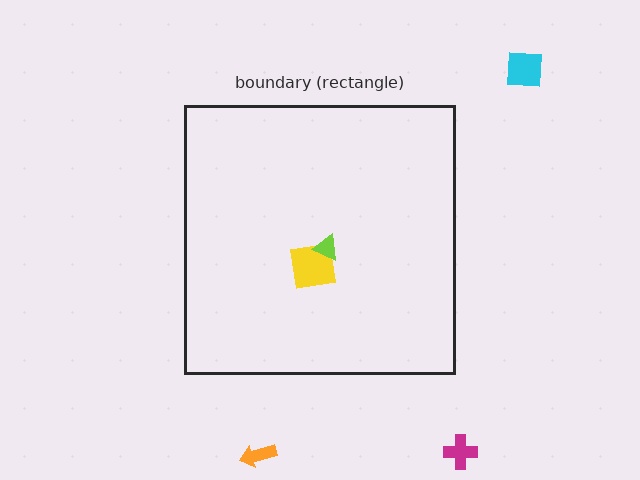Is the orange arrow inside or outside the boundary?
Outside.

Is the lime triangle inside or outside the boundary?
Inside.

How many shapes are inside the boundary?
2 inside, 3 outside.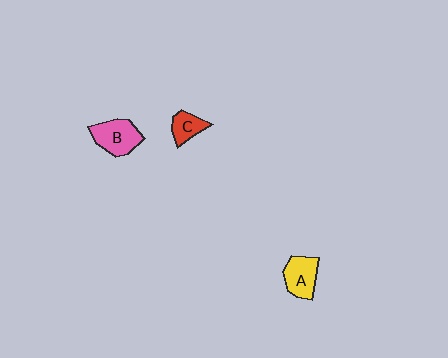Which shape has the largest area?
Shape B (pink).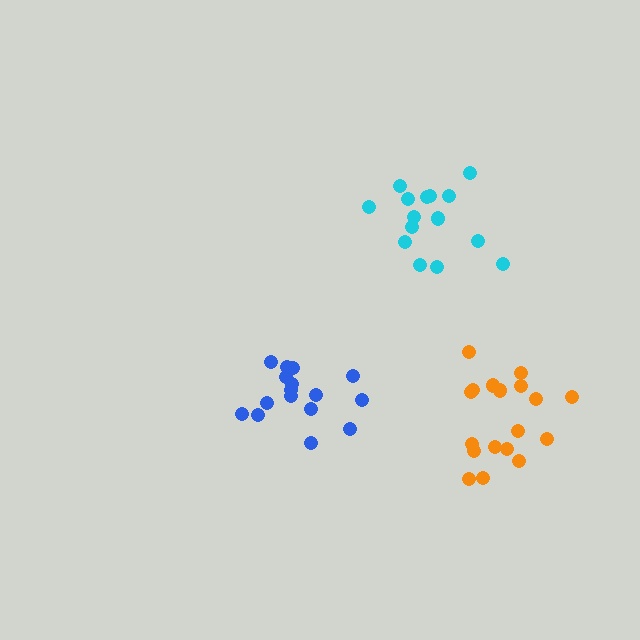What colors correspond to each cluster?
The clusters are colored: orange, blue, cyan.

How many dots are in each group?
Group 1: 18 dots, Group 2: 16 dots, Group 3: 15 dots (49 total).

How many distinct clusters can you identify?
There are 3 distinct clusters.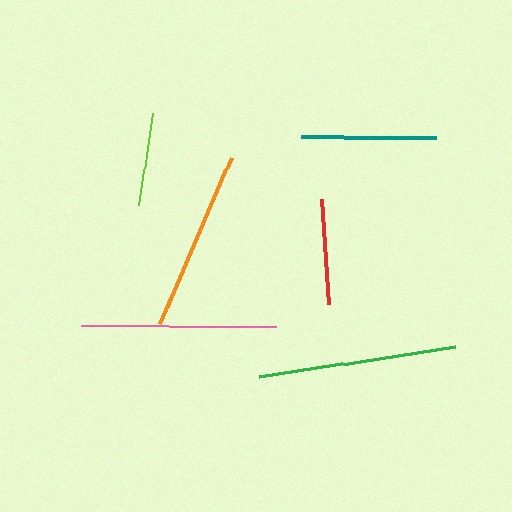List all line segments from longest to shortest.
From longest to shortest: green, pink, orange, teal, red, lime.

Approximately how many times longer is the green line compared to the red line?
The green line is approximately 1.9 times the length of the red line.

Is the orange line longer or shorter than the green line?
The green line is longer than the orange line.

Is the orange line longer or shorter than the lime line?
The orange line is longer than the lime line.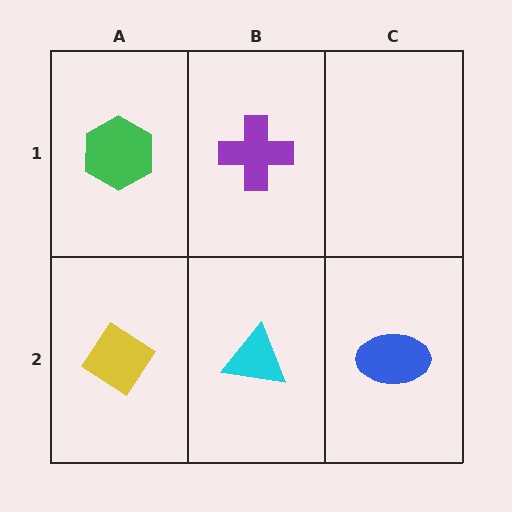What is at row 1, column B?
A purple cross.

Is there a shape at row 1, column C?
No, that cell is empty.